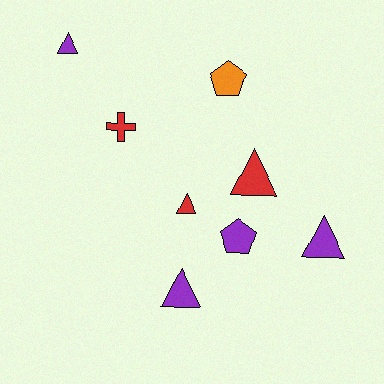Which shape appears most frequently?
Triangle, with 5 objects.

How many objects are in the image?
There are 8 objects.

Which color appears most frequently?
Purple, with 4 objects.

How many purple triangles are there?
There are 3 purple triangles.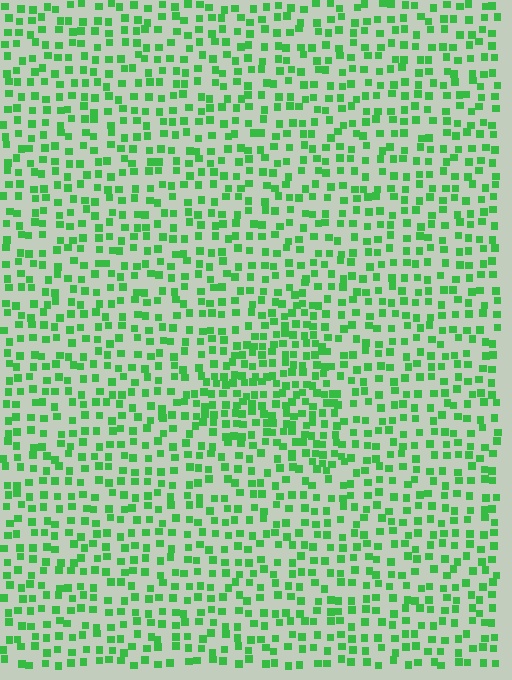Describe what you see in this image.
The image contains small green elements arranged at two different densities. A triangle-shaped region is visible where the elements are more densely packed than the surrounding area.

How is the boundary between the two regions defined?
The boundary is defined by a change in element density (approximately 1.7x ratio). All elements are the same color, size, and shape.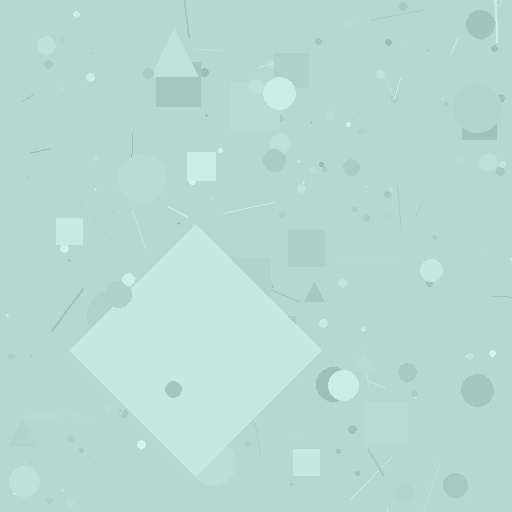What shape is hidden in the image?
A diamond is hidden in the image.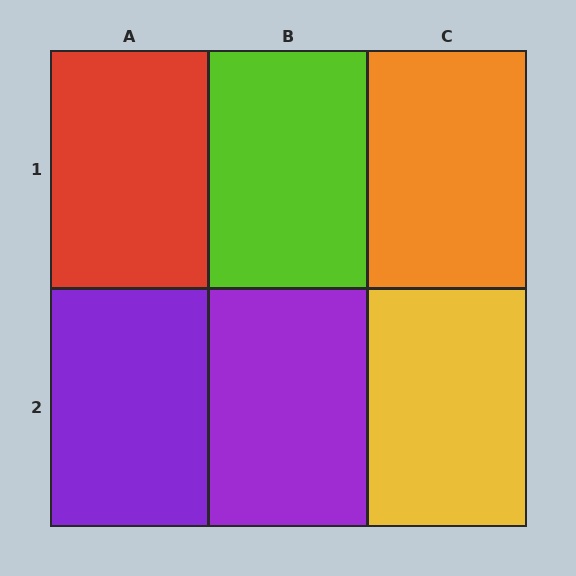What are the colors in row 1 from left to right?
Red, lime, orange.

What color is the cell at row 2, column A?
Purple.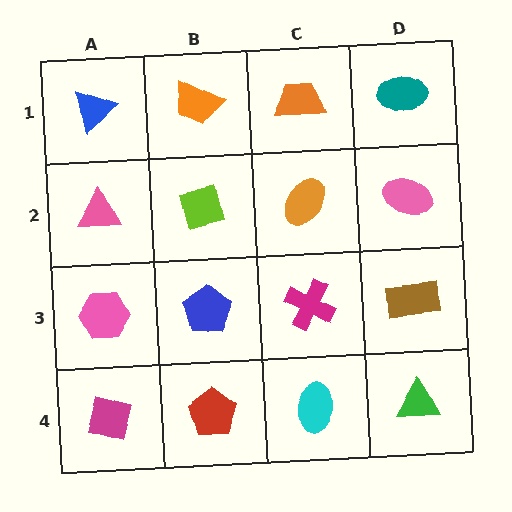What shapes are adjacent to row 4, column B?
A blue pentagon (row 3, column B), a magenta diamond (row 4, column A), a cyan ellipse (row 4, column C).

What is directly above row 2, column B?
An orange trapezoid.